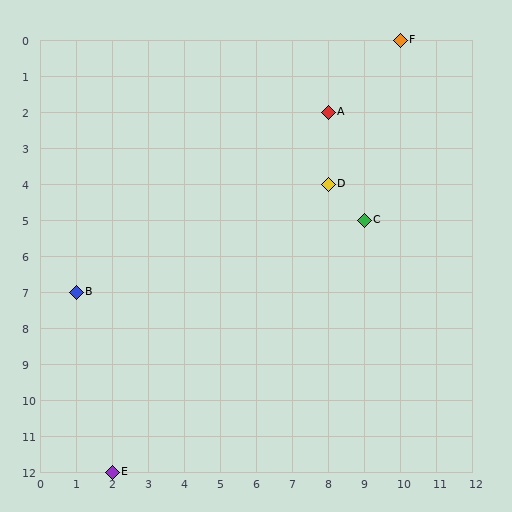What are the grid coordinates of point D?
Point D is at grid coordinates (8, 4).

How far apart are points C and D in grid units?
Points C and D are 1 column and 1 row apart (about 1.4 grid units diagonally).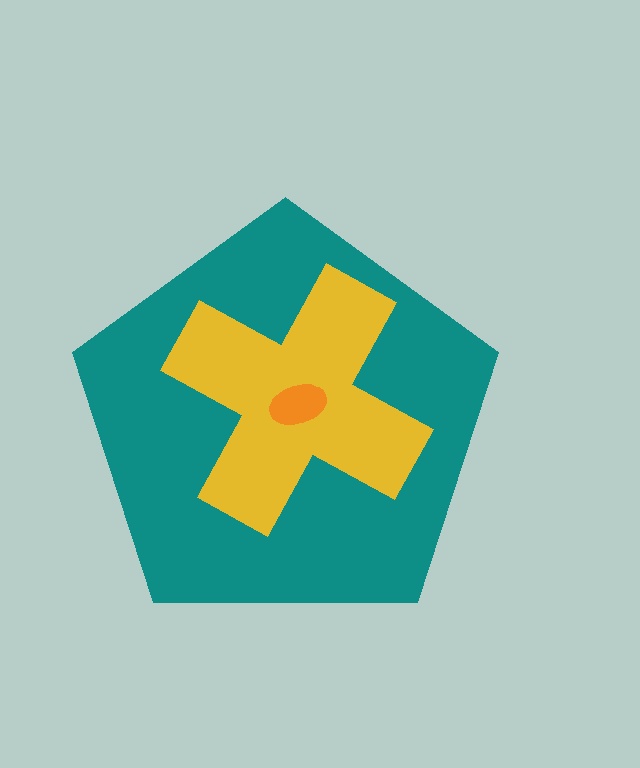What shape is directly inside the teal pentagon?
The yellow cross.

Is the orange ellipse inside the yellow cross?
Yes.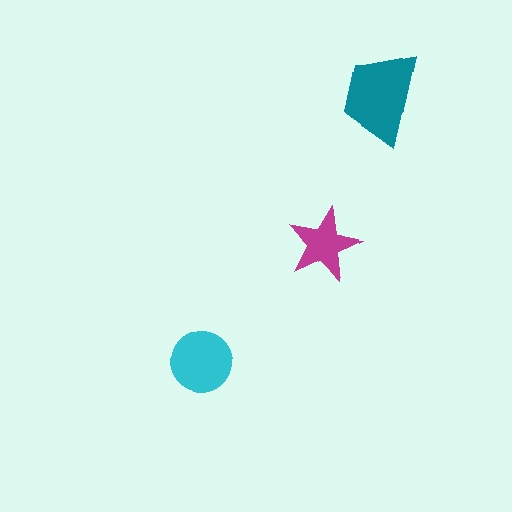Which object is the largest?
The teal trapezoid.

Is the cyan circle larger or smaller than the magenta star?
Larger.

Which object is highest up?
The teal trapezoid is topmost.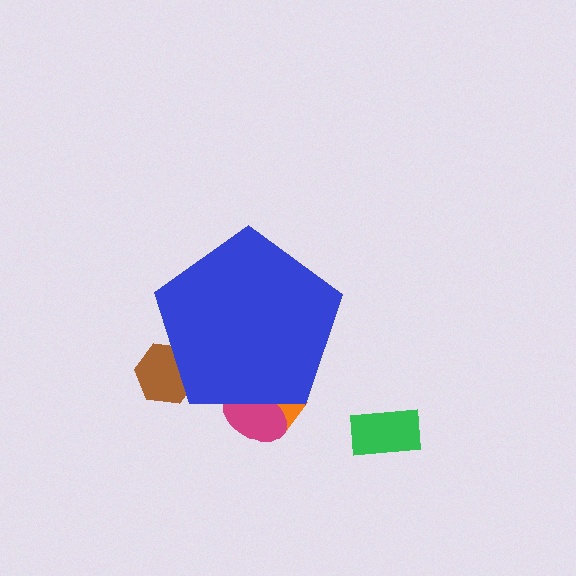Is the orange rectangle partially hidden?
Yes, the orange rectangle is partially hidden behind the blue pentagon.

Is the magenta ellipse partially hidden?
Yes, the magenta ellipse is partially hidden behind the blue pentagon.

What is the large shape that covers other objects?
A blue pentagon.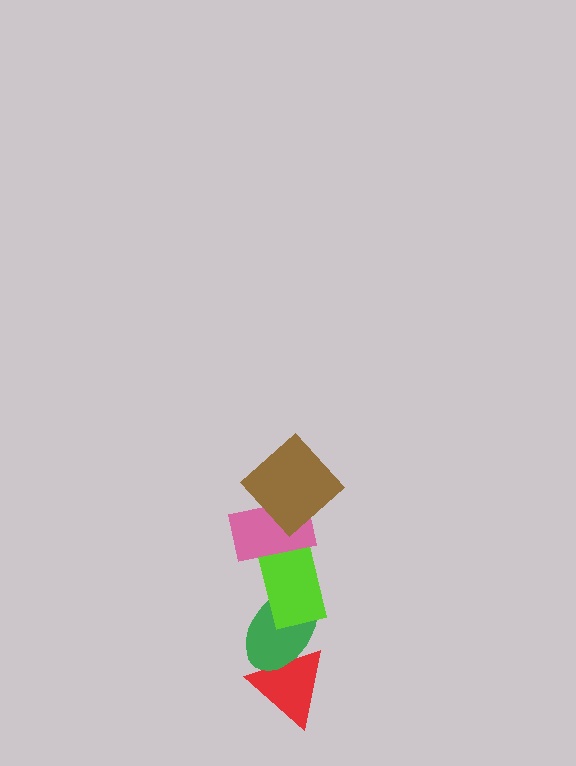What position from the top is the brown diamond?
The brown diamond is 1st from the top.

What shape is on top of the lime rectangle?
The pink rectangle is on top of the lime rectangle.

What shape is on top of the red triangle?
The green ellipse is on top of the red triangle.